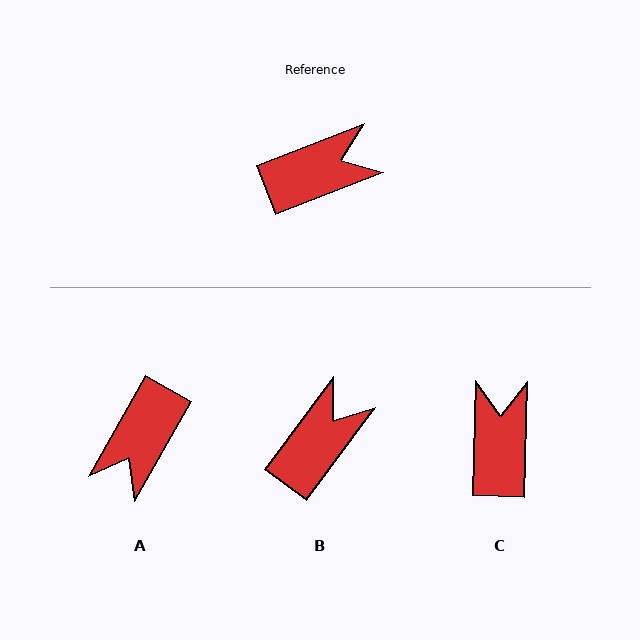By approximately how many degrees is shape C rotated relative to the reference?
Approximately 67 degrees counter-clockwise.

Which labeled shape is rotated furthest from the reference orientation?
A, about 141 degrees away.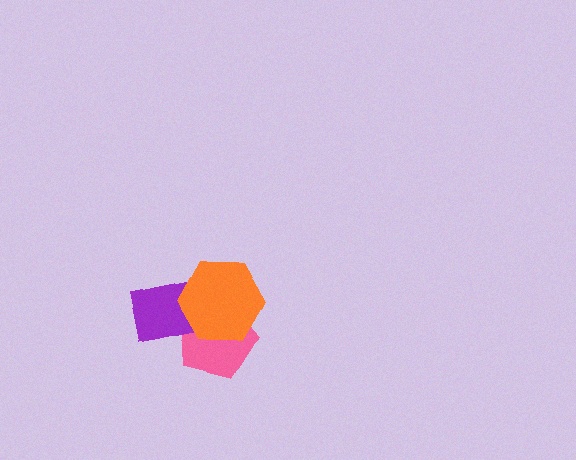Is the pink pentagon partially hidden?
Yes, it is partially covered by another shape.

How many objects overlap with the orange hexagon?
2 objects overlap with the orange hexagon.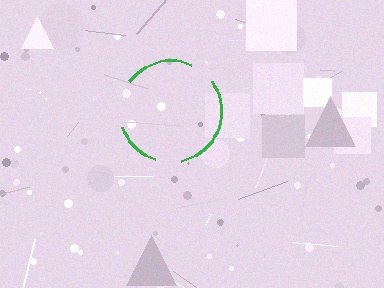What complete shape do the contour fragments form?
The contour fragments form a circle.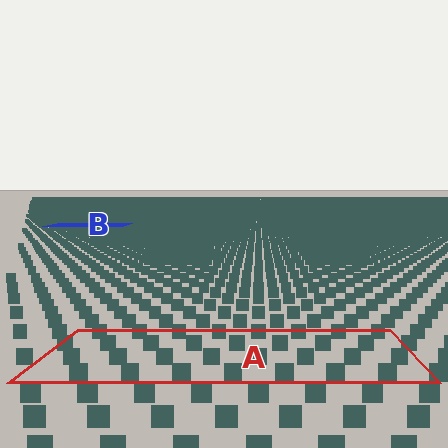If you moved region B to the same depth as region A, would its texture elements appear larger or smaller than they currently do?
They would appear larger. At a closer depth, the same texture elements are projected at a bigger on-screen size.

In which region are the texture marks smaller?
The texture marks are smaller in region B, because it is farther away.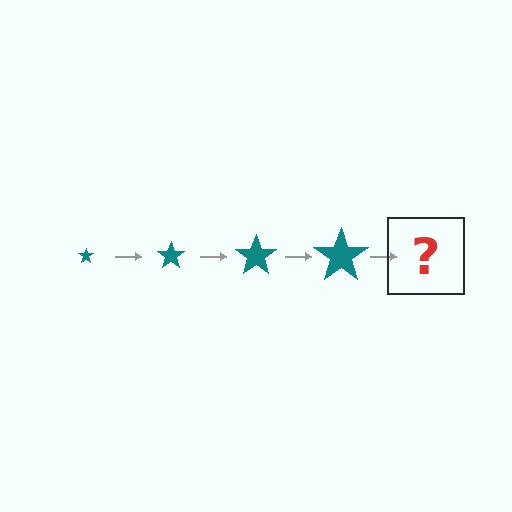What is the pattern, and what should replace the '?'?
The pattern is that the star gets progressively larger each step. The '?' should be a teal star, larger than the previous one.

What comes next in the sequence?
The next element should be a teal star, larger than the previous one.